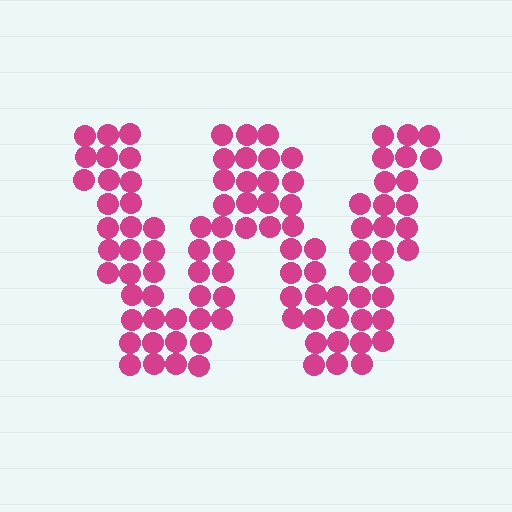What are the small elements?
The small elements are circles.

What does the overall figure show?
The overall figure shows the letter W.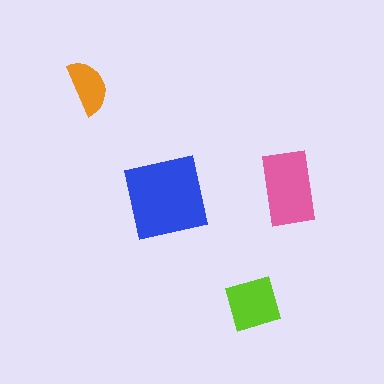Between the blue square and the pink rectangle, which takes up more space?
The blue square.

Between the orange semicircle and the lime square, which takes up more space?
The lime square.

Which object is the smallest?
The orange semicircle.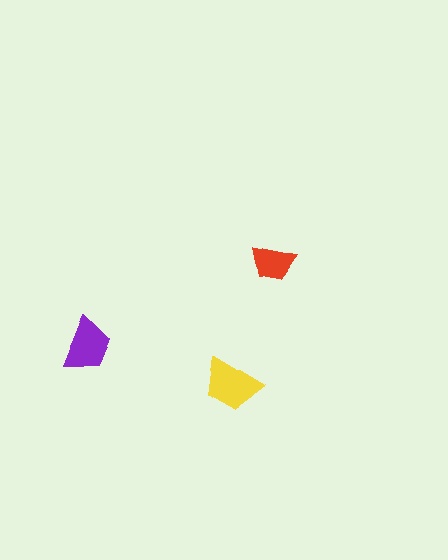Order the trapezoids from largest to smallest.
the yellow one, the purple one, the red one.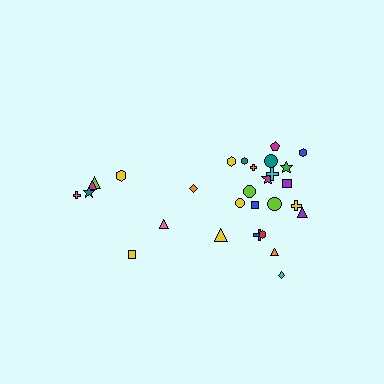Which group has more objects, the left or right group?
The right group.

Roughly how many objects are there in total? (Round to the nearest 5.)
Roughly 30 objects in total.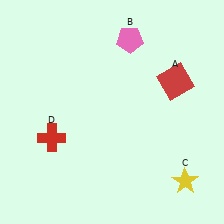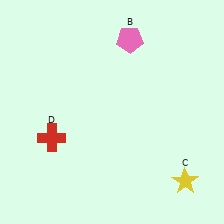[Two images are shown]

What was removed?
The red square (A) was removed in Image 2.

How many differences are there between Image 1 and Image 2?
There is 1 difference between the two images.